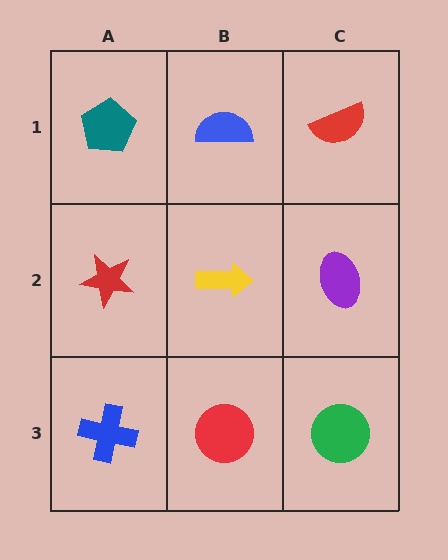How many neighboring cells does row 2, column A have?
3.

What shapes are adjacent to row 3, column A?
A red star (row 2, column A), a red circle (row 3, column B).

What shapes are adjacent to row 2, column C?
A red semicircle (row 1, column C), a green circle (row 3, column C), a yellow arrow (row 2, column B).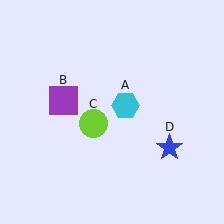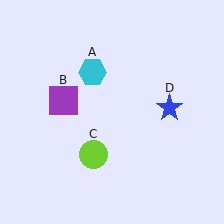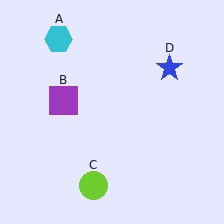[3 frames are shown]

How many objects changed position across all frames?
3 objects changed position: cyan hexagon (object A), lime circle (object C), blue star (object D).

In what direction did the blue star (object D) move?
The blue star (object D) moved up.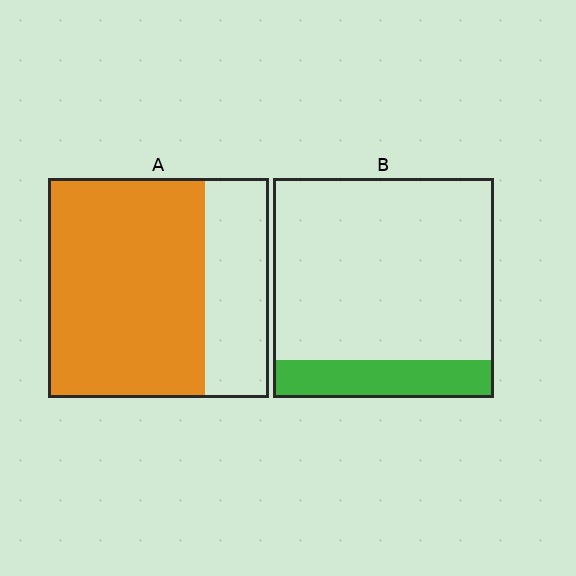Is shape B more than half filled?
No.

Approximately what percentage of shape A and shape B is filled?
A is approximately 70% and B is approximately 15%.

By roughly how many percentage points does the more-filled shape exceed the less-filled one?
By roughly 55 percentage points (A over B).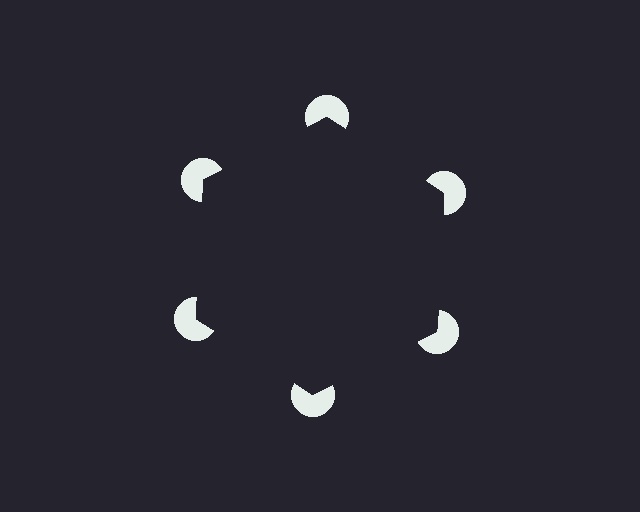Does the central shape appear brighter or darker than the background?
It typically appears slightly darker than the background, even though no actual brightness change is drawn.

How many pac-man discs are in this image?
There are 6 — one at each vertex of the illusory hexagon.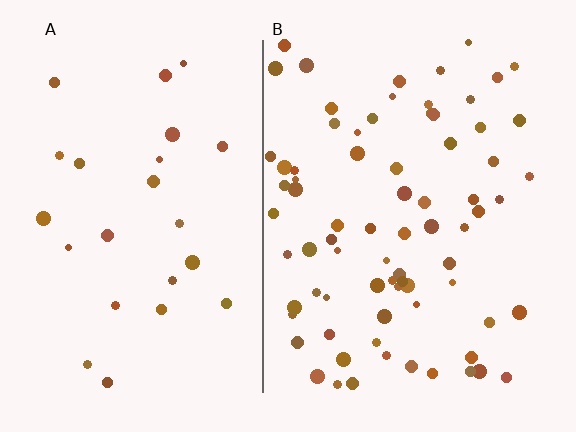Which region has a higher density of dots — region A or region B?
B (the right).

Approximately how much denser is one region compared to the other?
Approximately 3.1× — region B over region A.